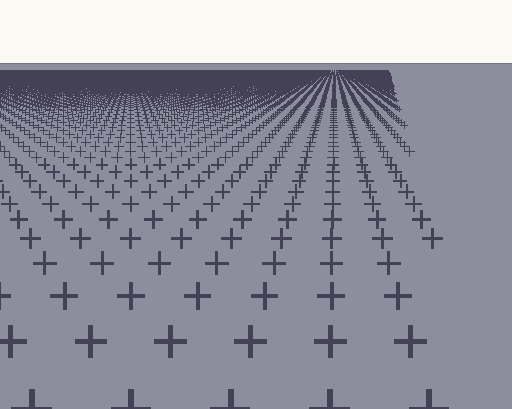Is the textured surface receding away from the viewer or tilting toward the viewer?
The surface is receding away from the viewer. Texture elements get smaller and denser toward the top.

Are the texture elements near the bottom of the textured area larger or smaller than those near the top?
Larger. Near the bottom, elements are closer to the viewer and appear at a bigger on-screen size.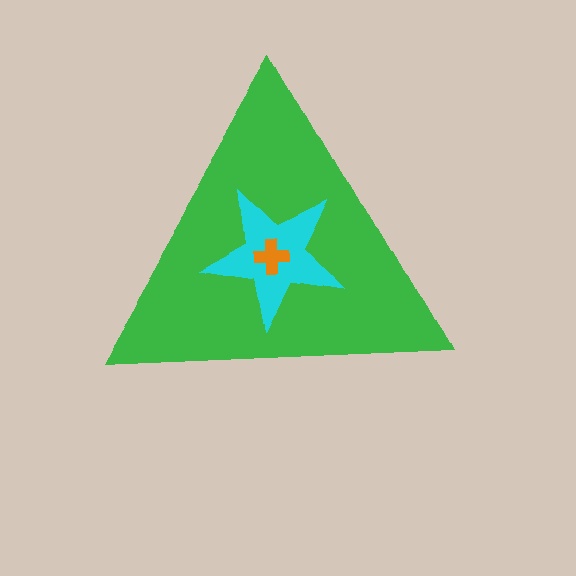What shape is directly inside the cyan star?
The orange cross.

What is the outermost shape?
The green triangle.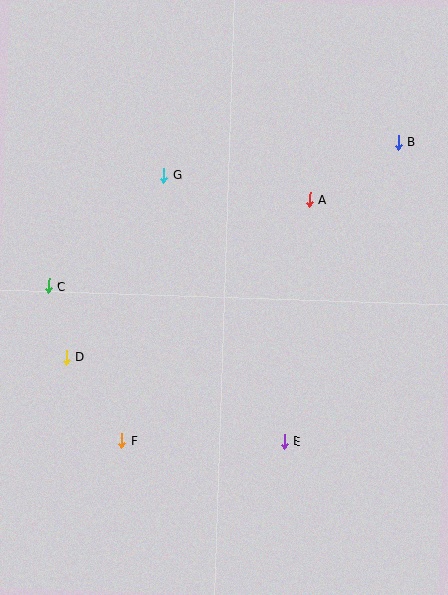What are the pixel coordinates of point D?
Point D is at (66, 357).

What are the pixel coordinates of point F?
Point F is at (122, 441).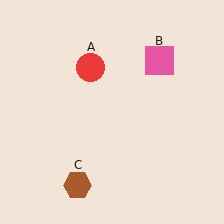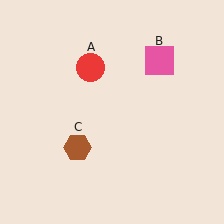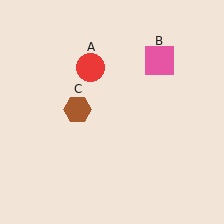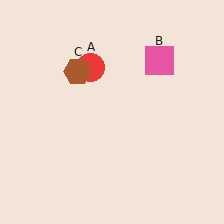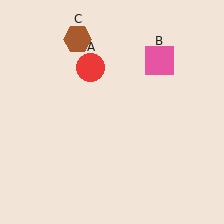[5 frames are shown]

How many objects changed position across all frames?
1 object changed position: brown hexagon (object C).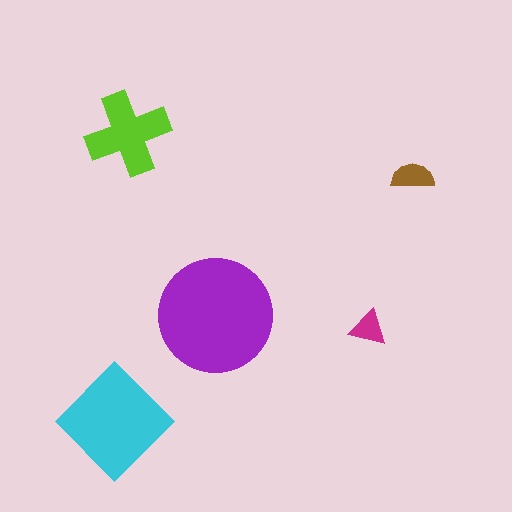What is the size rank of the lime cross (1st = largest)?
3rd.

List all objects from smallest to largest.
The magenta triangle, the brown semicircle, the lime cross, the cyan diamond, the purple circle.